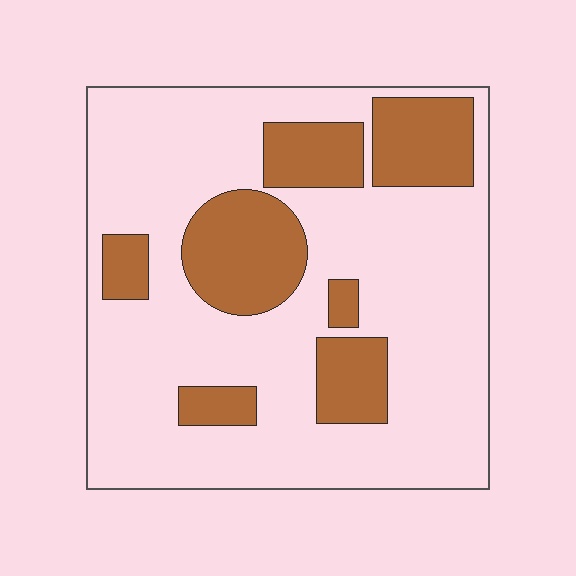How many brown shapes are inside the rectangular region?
7.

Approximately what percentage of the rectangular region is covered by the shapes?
Approximately 25%.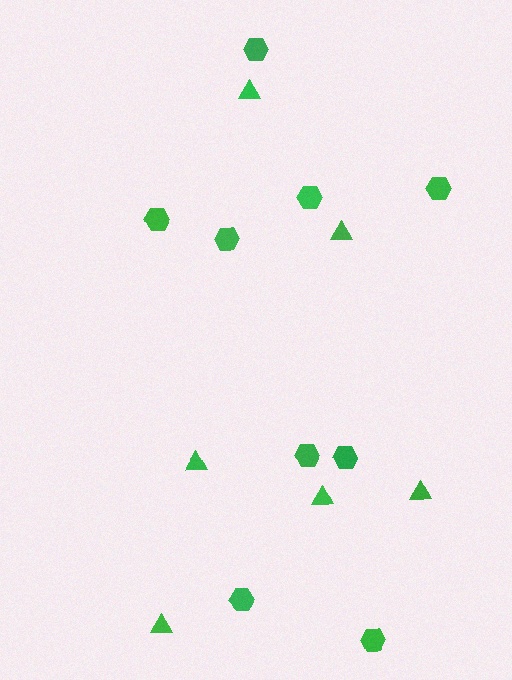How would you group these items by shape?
There are 2 groups: one group of hexagons (9) and one group of triangles (6).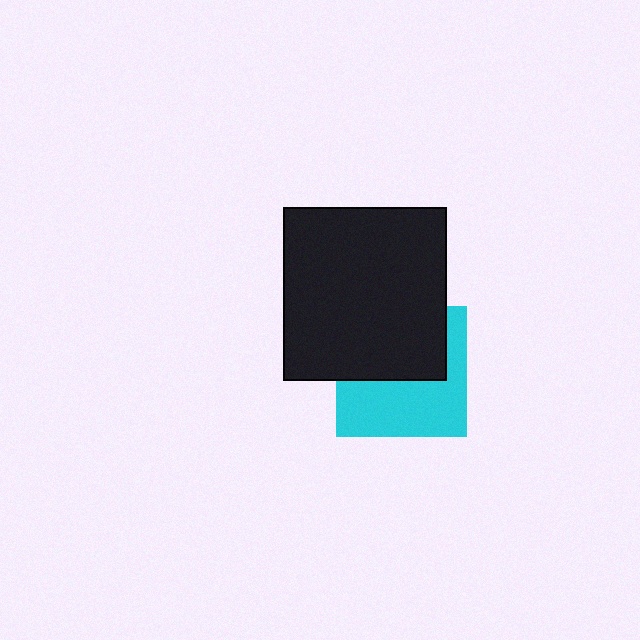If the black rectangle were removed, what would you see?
You would see the complete cyan square.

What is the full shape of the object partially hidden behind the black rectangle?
The partially hidden object is a cyan square.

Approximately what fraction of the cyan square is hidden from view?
Roughly 49% of the cyan square is hidden behind the black rectangle.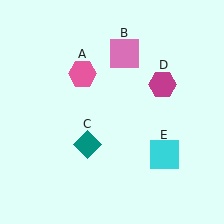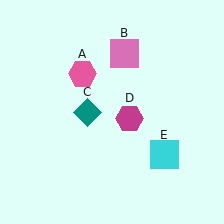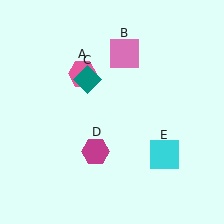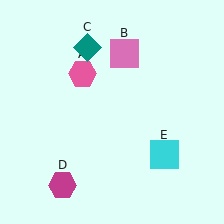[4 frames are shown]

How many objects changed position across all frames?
2 objects changed position: teal diamond (object C), magenta hexagon (object D).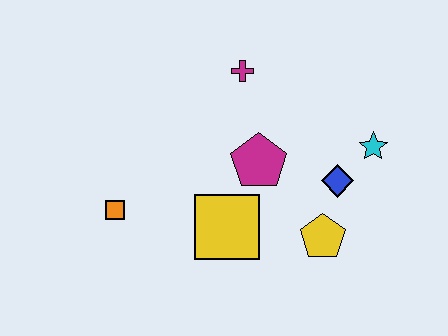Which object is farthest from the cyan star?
The orange square is farthest from the cyan star.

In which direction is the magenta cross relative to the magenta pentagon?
The magenta cross is above the magenta pentagon.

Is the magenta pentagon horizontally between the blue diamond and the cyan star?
No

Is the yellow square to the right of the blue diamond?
No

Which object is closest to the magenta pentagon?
The yellow square is closest to the magenta pentagon.